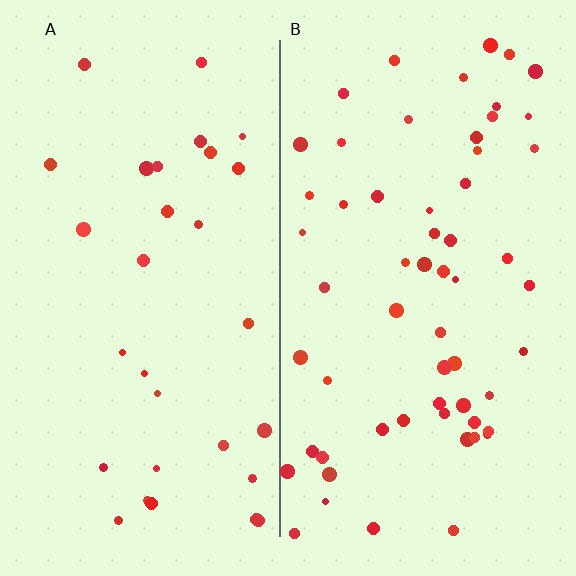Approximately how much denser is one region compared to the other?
Approximately 1.9× — region B over region A.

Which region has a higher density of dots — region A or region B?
B (the right).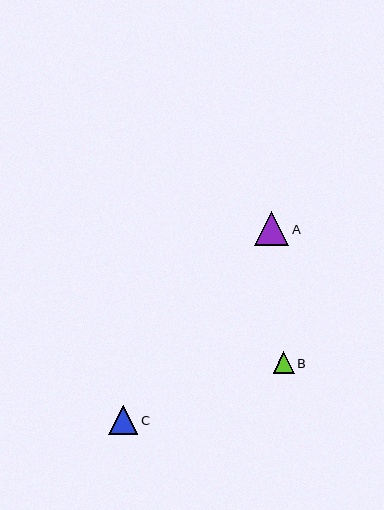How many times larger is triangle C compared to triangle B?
Triangle C is approximately 1.4 times the size of triangle B.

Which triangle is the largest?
Triangle A is the largest with a size of approximately 34 pixels.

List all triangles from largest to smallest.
From largest to smallest: A, C, B.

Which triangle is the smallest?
Triangle B is the smallest with a size of approximately 21 pixels.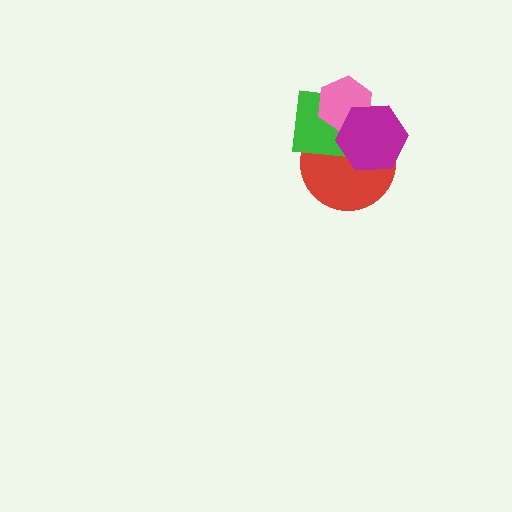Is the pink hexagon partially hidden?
Yes, it is partially covered by another shape.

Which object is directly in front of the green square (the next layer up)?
The pink hexagon is directly in front of the green square.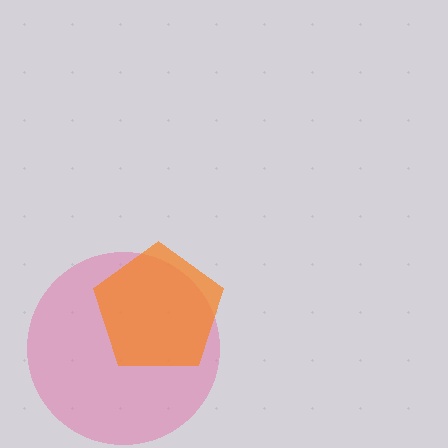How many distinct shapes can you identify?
There are 2 distinct shapes: a pink circle, an orange pentagon.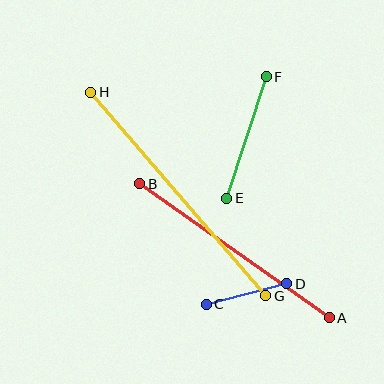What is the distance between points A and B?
The distance is approximately 232 pixels.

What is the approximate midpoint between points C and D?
The midpoint is at approximately (246, 294) pixels.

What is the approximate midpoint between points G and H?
The midpoint is at approximately (178, 194) pixels.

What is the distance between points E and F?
The distance is approximately 128 pixels.